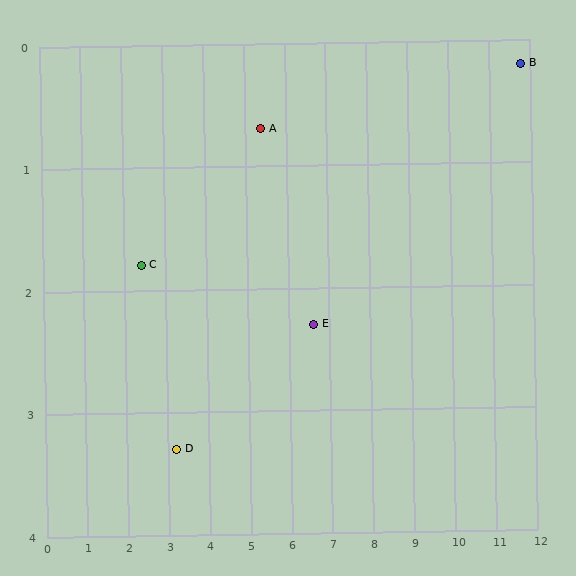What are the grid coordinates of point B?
Point B is at approximately (11.8, 0.2).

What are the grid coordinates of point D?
Point D is at approximately (3.2, 3.3).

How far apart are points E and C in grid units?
Points E and C are about 4.2 grid units apart.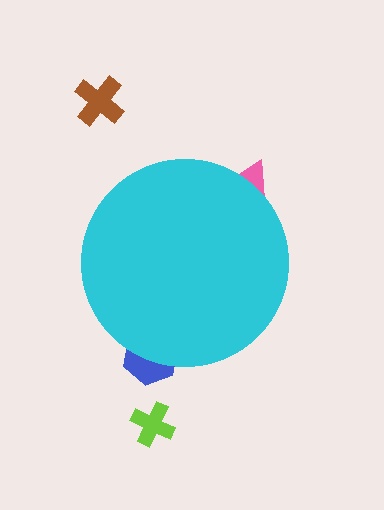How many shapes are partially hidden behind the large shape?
2 shapes are partially hidden.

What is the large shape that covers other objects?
A cyan circle.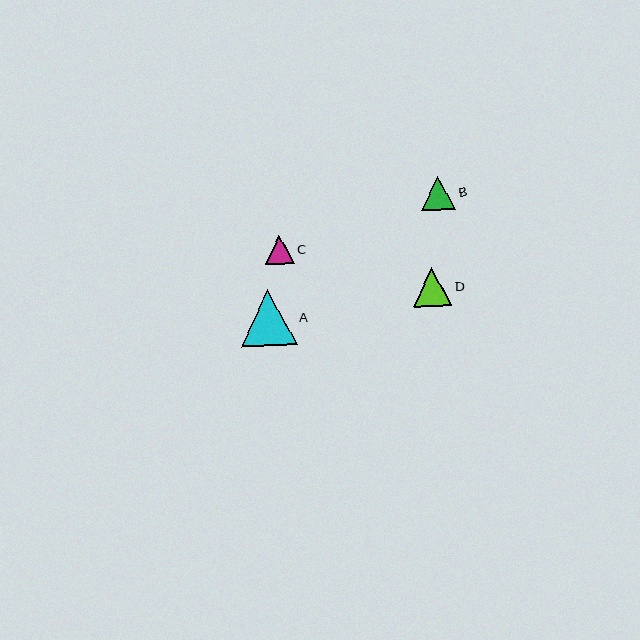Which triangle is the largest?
Triangle A is the largest with a size of approximately 56 pixels.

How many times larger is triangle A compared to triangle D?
Triangle A is approximately 1.4 times the size of triangle D.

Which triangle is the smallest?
Triangle C is the smallest with a size of approximately 29 pixels.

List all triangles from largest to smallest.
From largest to smallest: A, D, B, C.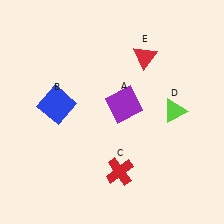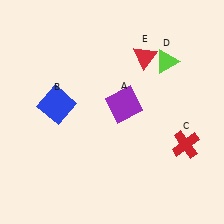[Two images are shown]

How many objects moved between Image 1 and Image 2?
2 objects moved between the two images.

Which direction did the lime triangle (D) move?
The lime triangle (D) moved up.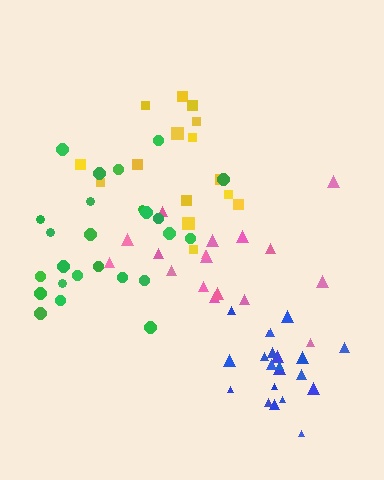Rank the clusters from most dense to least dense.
blue, yellow, green, pink.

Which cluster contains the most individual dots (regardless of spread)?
Green (25).